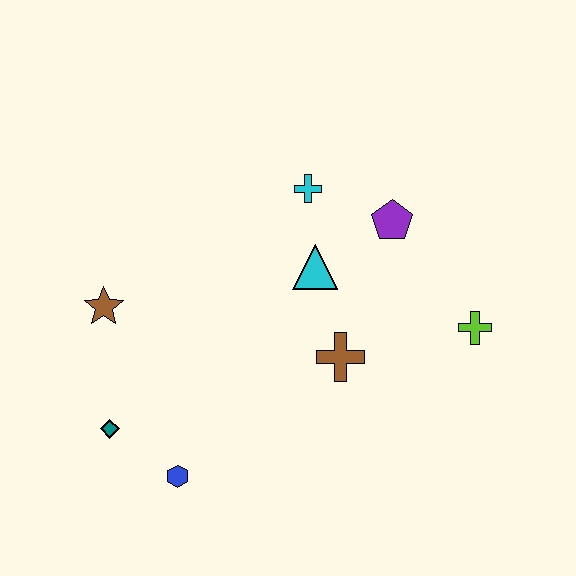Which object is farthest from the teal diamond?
The lime cross is farthest from the teal diamond.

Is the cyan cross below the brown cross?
No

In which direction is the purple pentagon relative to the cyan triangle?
The purple pentagon is to the right of the cyan triangle.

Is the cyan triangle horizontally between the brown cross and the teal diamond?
Yes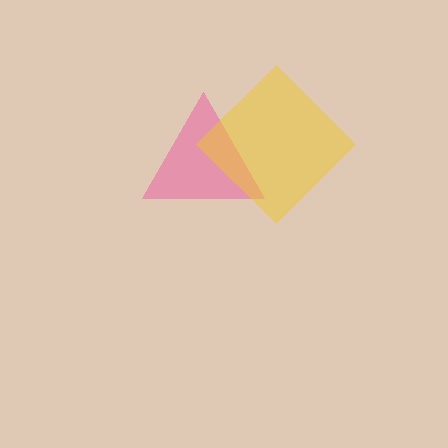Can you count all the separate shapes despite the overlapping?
Yes, there are 2 separate shapes.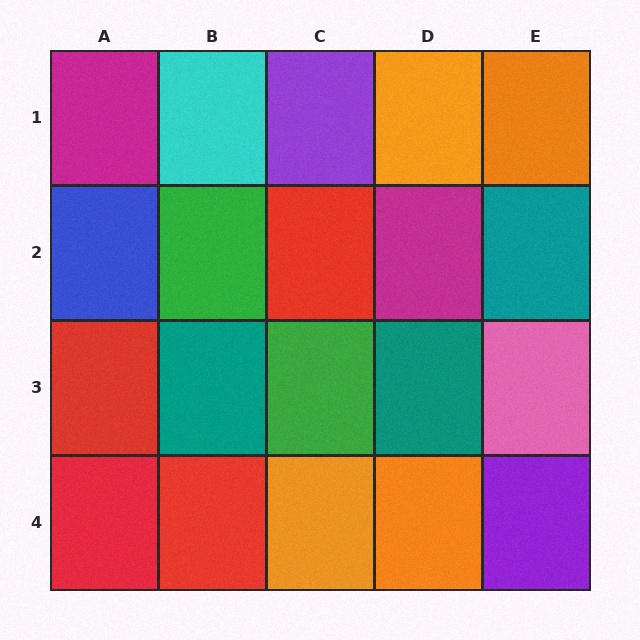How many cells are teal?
3 cells are teal.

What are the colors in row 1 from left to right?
Magenta, cyan, purple, orange, orange.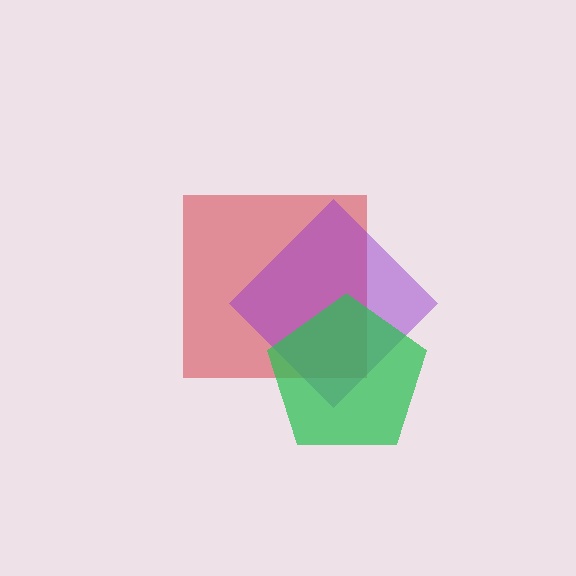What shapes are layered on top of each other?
The layered shapes are: a red square, a purple diamond, a green pentagon.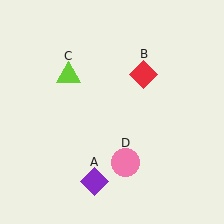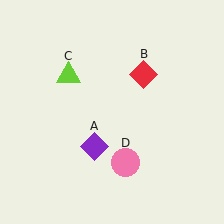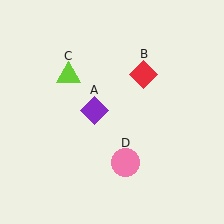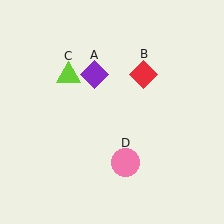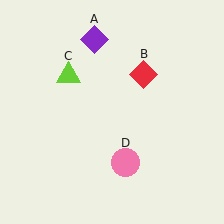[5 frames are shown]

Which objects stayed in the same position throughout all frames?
Red diamond (object B) and lime triangle (object C) and pink circle (object D) remained stationary.